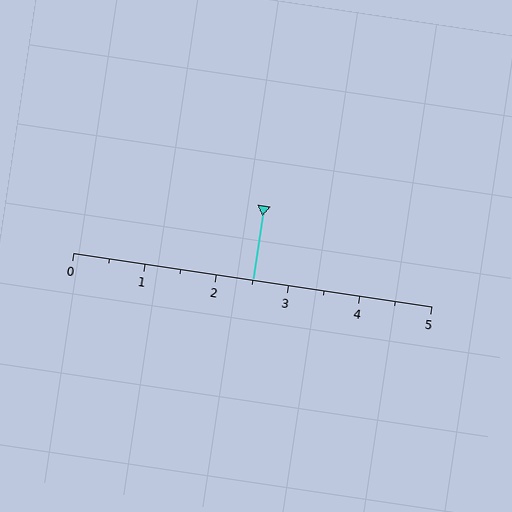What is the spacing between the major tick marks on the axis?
The major ticks are spaced 1 apart.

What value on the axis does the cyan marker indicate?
The marker indicates approximately 2.5.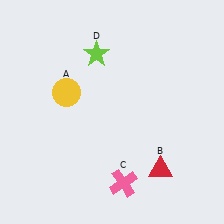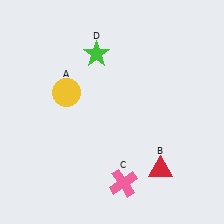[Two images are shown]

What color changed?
The star (D) changed from lime in Image 1 to green in Image 2.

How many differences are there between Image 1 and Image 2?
There is 1 difference between the two images.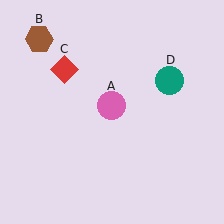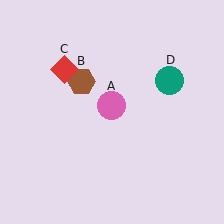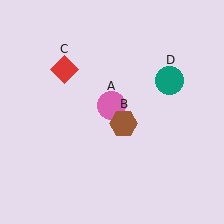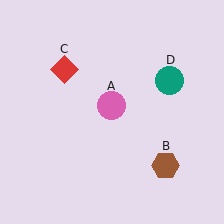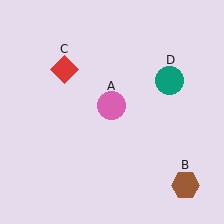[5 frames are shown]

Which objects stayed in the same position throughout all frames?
Pink circle (object A) and red diamond (object C) and teal circle (object D) remained stationary.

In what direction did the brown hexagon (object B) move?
The brown hexagon (object B) moved down and to the right.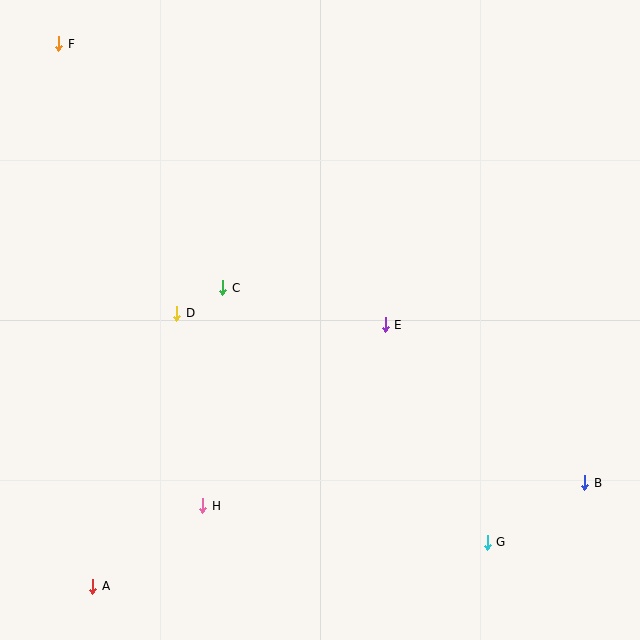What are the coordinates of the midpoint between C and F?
The midpoint between C and F is at (141, 166).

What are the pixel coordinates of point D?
Point D is at (177, 313).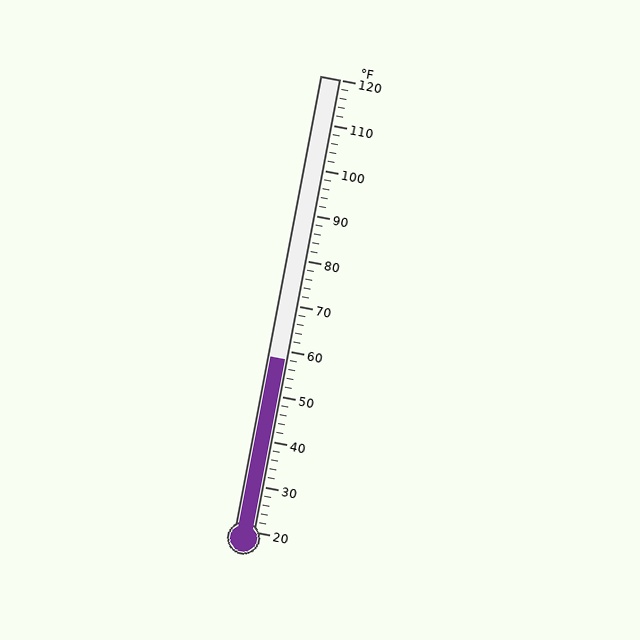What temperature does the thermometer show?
The thermometer shows approximately 58°F.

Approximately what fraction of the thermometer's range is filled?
The thermometer is filled to approximately 40% of its range.